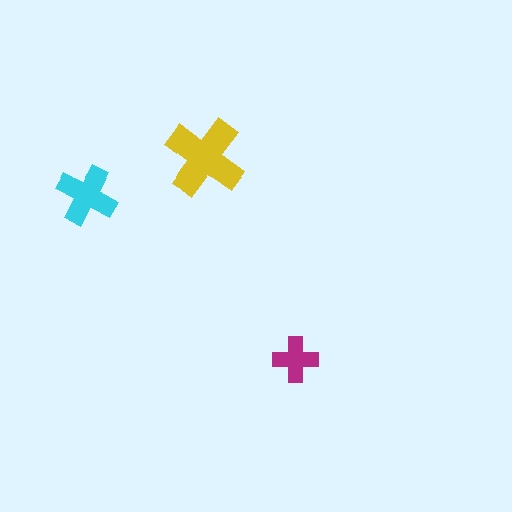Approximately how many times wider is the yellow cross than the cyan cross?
About 1.5 times wider.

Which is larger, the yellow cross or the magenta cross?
The yellow one.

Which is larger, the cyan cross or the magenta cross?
The cyan one.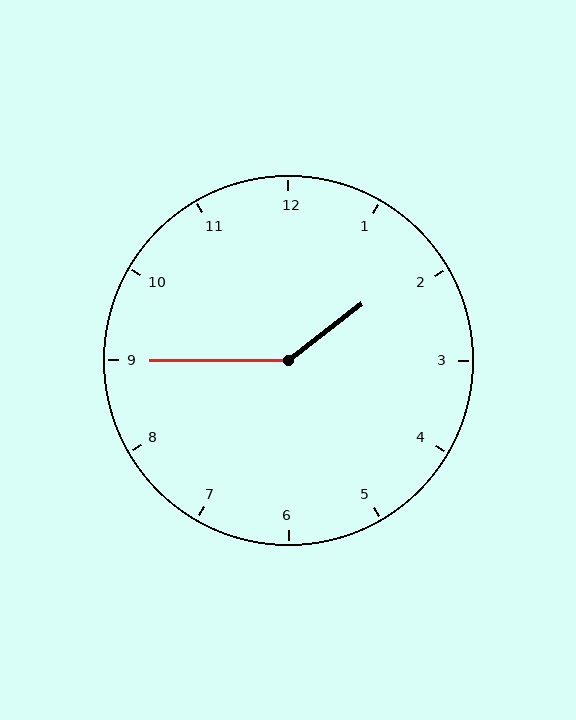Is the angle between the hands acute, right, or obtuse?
It is obtuse.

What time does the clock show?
1:45.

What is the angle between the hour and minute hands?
Approximately 142 degrees.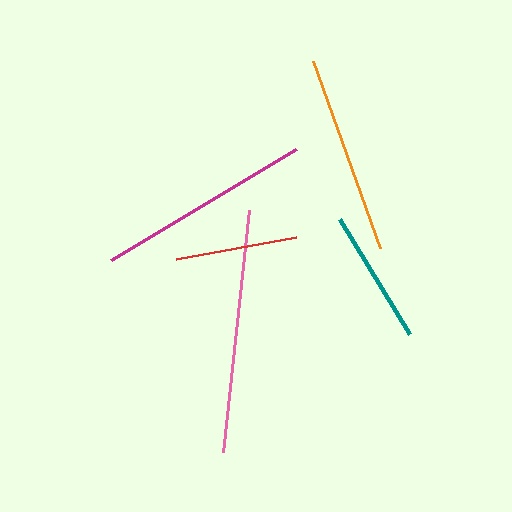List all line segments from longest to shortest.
From longest to shortest: pink, magenta, orange, teal, red.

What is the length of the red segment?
The red segment is approximately 122 pixels long.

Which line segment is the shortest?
The red line is the shortest at approximately 122 pixels.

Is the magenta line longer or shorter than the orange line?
The magenta line is longer than the orange line.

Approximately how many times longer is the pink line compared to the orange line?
The pink line is approximately 1.2 times the length of the orange line.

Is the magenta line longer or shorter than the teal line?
The magenta line is longer than the teal line.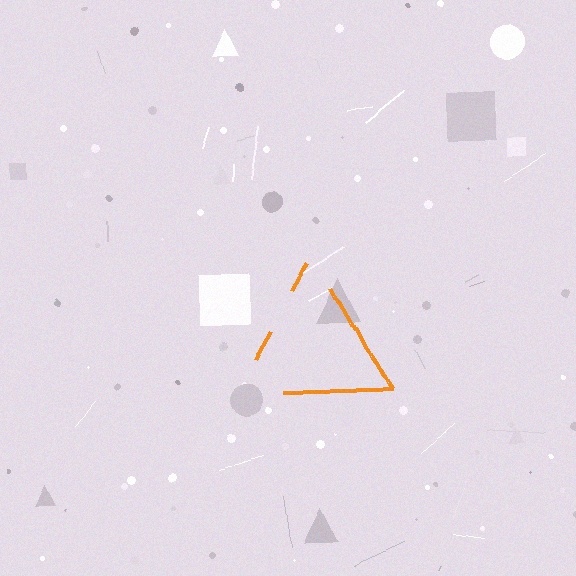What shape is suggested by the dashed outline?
The dashed outline suggests a triangle.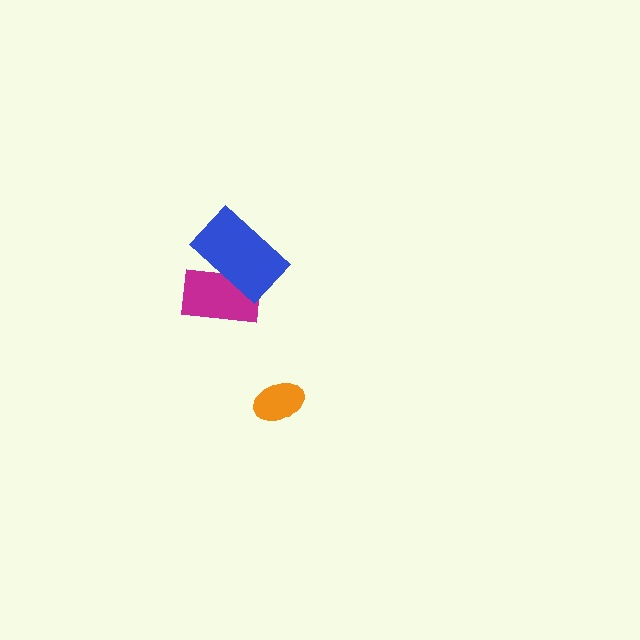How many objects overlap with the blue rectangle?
1 object overlaps with the blue rectangle.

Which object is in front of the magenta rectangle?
The blue rectangle is in front of the magenta rectangle.